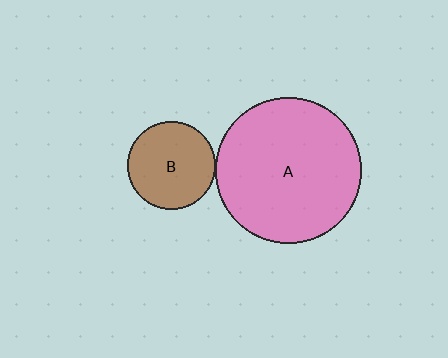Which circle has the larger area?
Circle A (pink).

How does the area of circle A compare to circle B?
Approximately 2.8 times.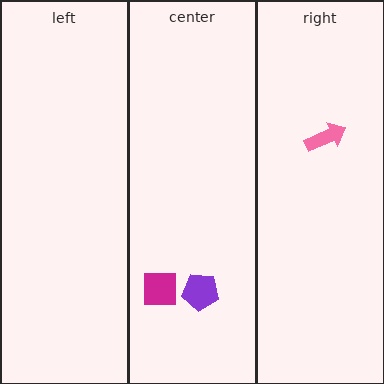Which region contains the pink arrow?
The right region.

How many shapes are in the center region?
2.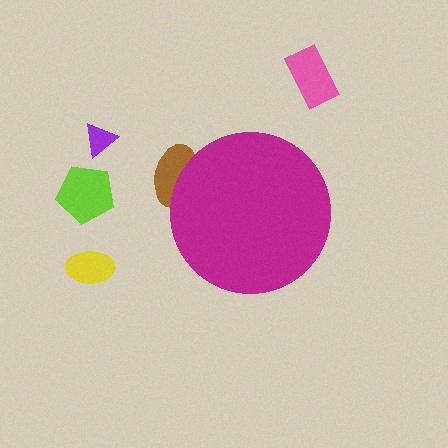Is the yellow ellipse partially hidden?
No, the yellow ellipse is fully visible.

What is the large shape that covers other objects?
A magenta circle.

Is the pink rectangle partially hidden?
No, the pink rectangle is fully visible.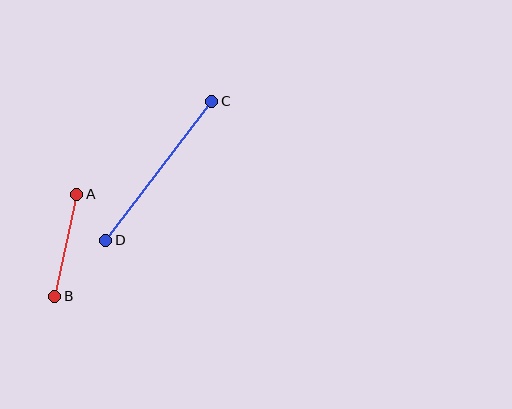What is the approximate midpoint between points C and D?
The midpoint is at approximately (159, 171) pixels.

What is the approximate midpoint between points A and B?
The midpoint is at approximately (66, 245) pixels.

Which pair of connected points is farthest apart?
Points C and D are farthest apart.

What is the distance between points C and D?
The distance is approximately 175 pixels.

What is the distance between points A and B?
The distance is approximately 105 pixels.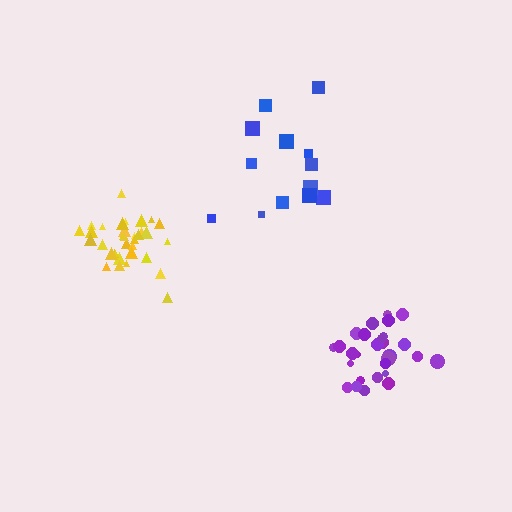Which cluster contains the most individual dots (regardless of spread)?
Yellow (34).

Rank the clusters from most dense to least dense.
yellow, purple, blue.